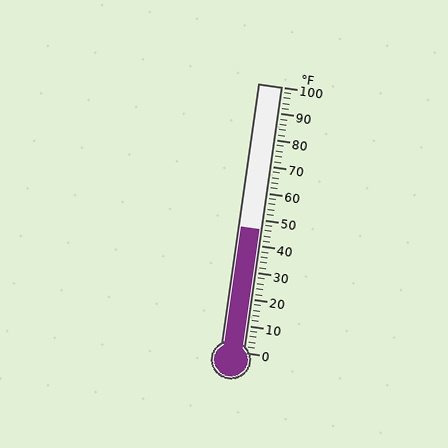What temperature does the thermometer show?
The thermometer shows approximately 46°F.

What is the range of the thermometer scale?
The thermometer scale ranges from 0°F to 100°F.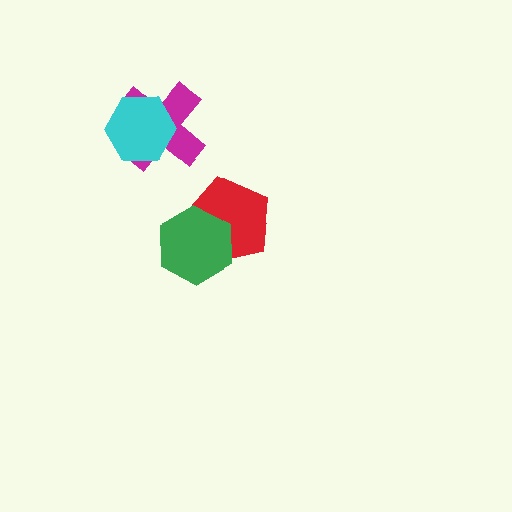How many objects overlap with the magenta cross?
1 object overlaps with the magenta cross.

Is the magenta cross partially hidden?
Yes, it is partially covered by another shape.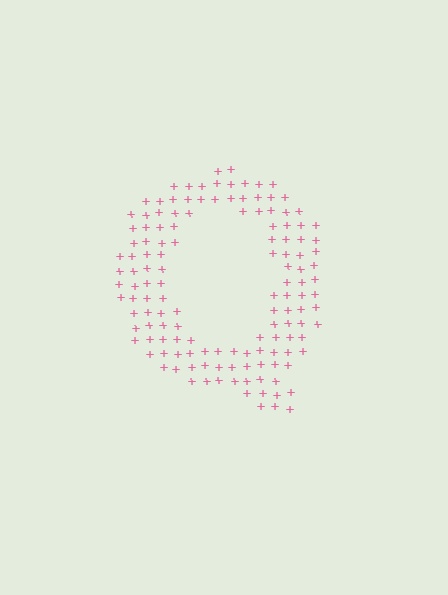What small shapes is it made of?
It is made of small plus signs.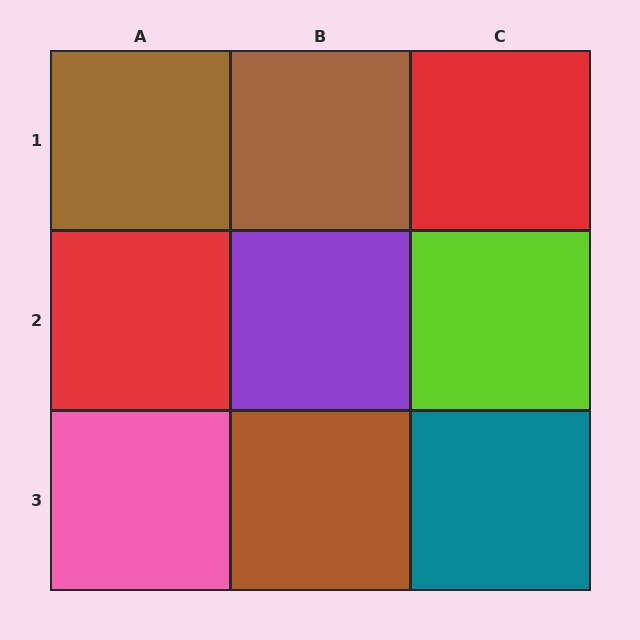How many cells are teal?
1 cell is teal.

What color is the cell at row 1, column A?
Brown.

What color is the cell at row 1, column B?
Brown.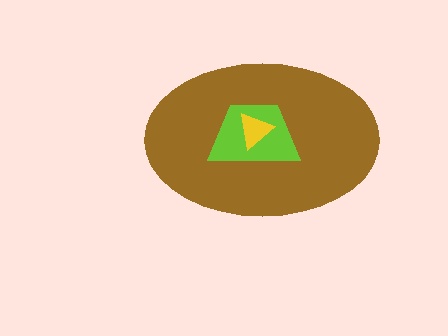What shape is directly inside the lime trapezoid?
The yellow triangle.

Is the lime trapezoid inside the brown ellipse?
Yes.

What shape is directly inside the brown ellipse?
The lime trapezoid.